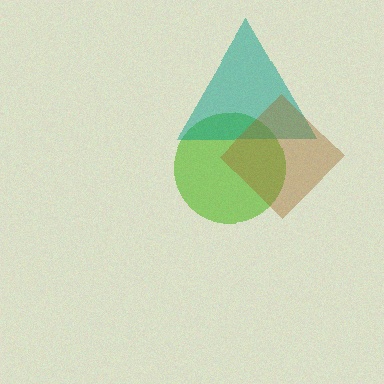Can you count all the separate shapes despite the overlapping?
Yes, there are 3 separate shapes.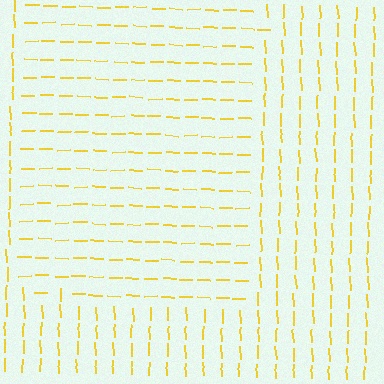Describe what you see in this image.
The image is filled with small yellow line segments. A rectangle region in the image has lines oriented differently from the surrounding lines, creating a visible texture boundary.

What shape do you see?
I see a rectangle.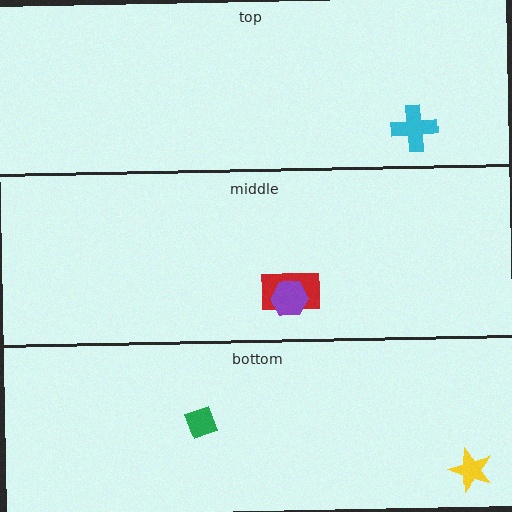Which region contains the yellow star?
The bottom region.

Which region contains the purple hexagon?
The middle region.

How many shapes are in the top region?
1.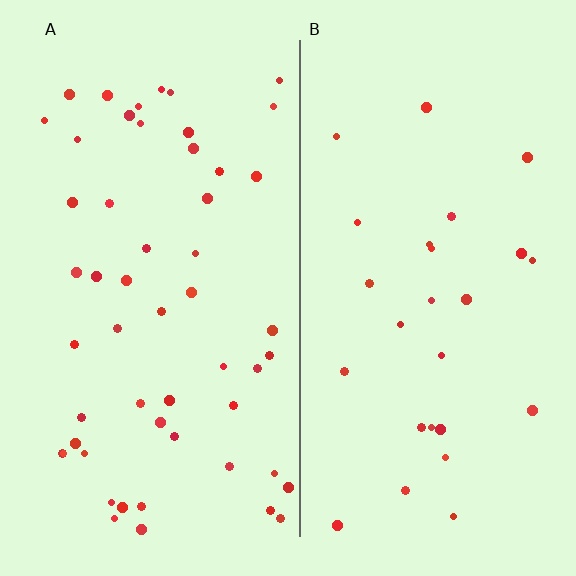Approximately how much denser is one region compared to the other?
Approximately 2.0× — region A over region B.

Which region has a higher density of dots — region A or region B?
A (the left).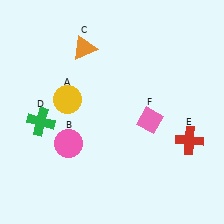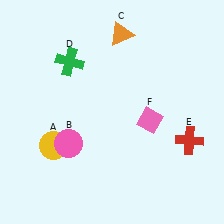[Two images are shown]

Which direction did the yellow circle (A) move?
The yellow circle (A) moved down.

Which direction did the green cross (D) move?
The green cross (D) moved up.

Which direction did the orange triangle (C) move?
The orange triangle (C) moved right.